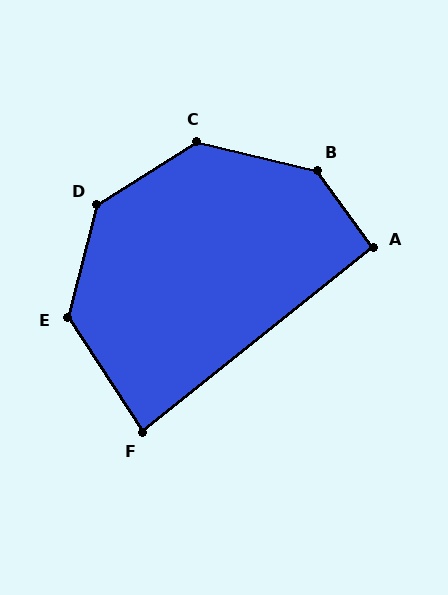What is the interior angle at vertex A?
Approximately 93 degrees (approximately right).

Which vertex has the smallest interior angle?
F, at approximately 84 degrees.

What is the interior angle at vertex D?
Approximately 136 degrees (obtuse).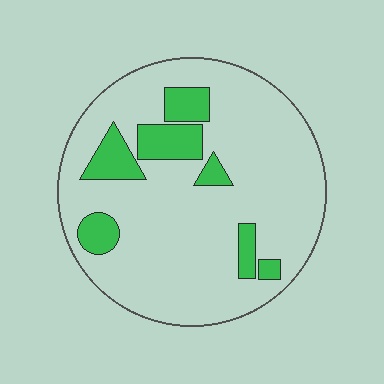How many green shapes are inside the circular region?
7.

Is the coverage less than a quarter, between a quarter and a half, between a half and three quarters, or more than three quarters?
Less than a quarter.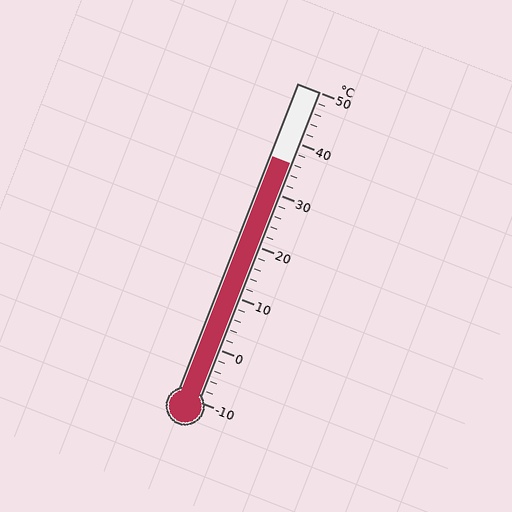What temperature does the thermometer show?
The thermometer shows approximately 36°C.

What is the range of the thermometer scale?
The thermometer scale ranges from -10°C to 50°C.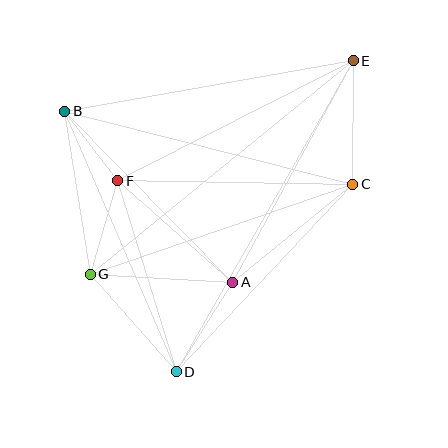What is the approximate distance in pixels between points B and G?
The distance between B and G is approximately 165 pixels.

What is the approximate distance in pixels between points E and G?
The distance between E and G is approximately 338 pixels.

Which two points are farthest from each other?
Points D and E are farthest from each other.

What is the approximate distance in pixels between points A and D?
The distance between A and D is approximately 106 pixels.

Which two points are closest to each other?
Points B and F are closest to each other.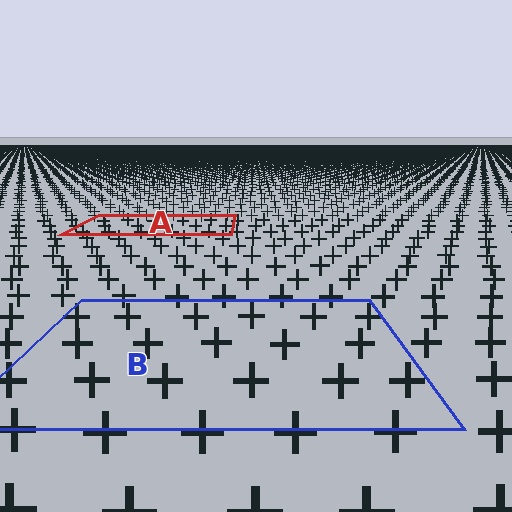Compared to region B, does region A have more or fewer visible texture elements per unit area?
Region A has more texture elements per unit area — they are packed more densely because it is farther away.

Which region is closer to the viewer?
Region B is closer. The texture elements there are larger and more spread out.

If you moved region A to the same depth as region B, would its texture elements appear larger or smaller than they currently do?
They would appear larger. At a closer depth, the same texture elements are projected at a bigger on-screen size.